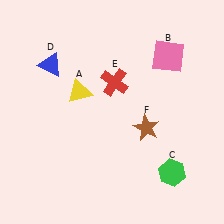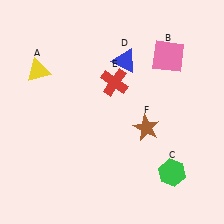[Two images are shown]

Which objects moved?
The objects that moved are: the yellow triangle (A), the blue triangle (D).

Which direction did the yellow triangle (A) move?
The yellow triangle (A) moved left.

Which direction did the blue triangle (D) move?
The blue triangle (D) moved right.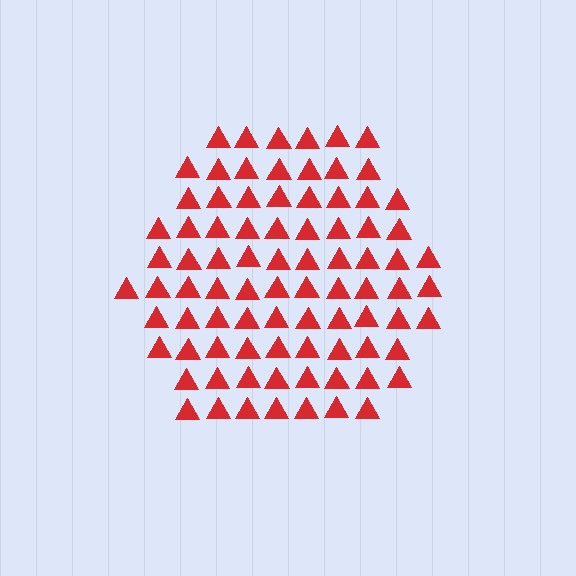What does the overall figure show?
The overall figure shows a hexagon.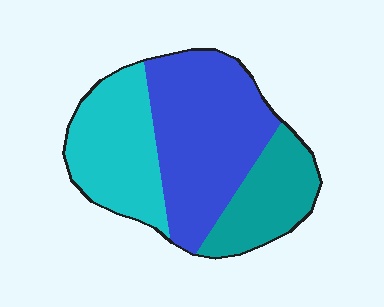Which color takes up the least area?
Teal, at roughly 25%.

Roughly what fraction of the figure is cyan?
Cyan takes up between a quarter and a half of the figure.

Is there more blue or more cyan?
Blue.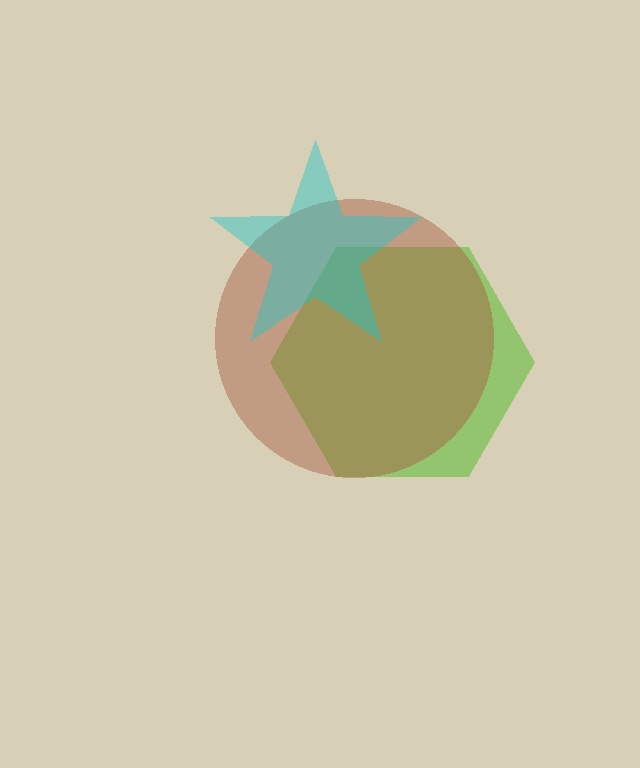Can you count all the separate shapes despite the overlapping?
Yes, there are 3 separate shapes.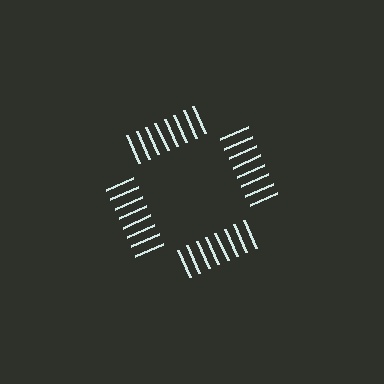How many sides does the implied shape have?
4 sides — the line-ends trace a square.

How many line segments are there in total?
32 — 8 along each of the 4 edges.